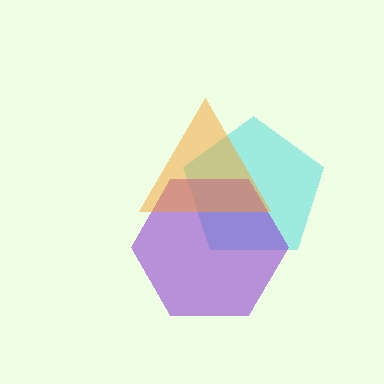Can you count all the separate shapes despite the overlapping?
Yes, there are 3 separate shapes.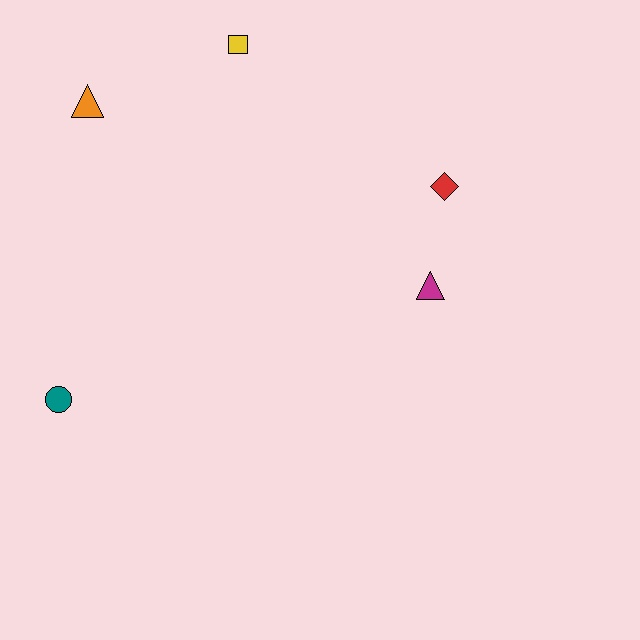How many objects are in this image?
There are 5 objects.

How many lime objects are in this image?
There are no lime objects.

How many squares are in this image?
There is 1 square.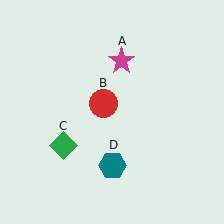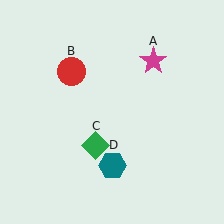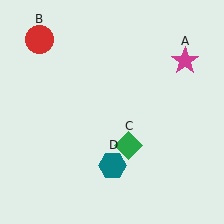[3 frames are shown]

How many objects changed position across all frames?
3 objects changed position: magenta star (object A), red circle (object B), green diamond (object C).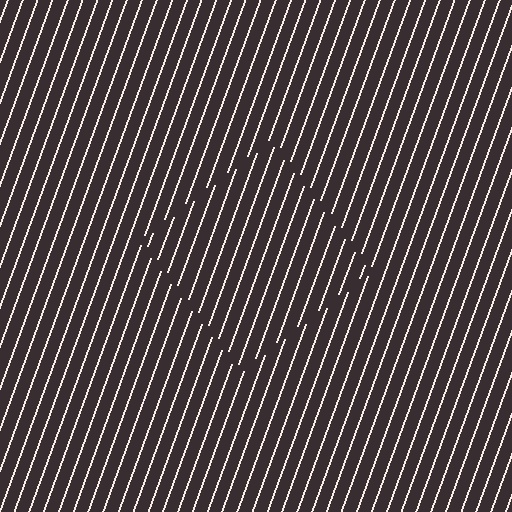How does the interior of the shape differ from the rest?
The interior of the shape contains the same grating, shifted by half a period — the contour is defined by the phase discontinuity where line-ends from the inner and outer gratings abut.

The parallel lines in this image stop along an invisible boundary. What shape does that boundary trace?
An illusory square. The interior of the shape contains the same grating, shifted by half a period — the contour is defined by the phase discontinuity where line-ends from the inner and outer gratings abut.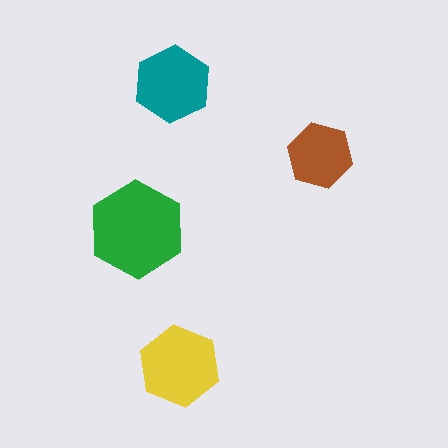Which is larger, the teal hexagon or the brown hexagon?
The teal one.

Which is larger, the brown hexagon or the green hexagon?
The green one.